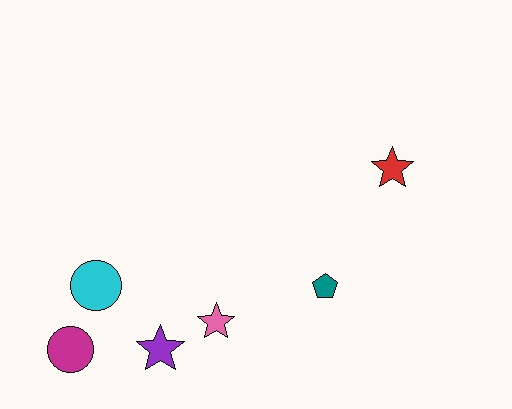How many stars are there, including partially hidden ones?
There are 3 stars.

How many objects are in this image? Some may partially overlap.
There are 6 objects.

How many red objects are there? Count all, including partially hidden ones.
There is 1 red object.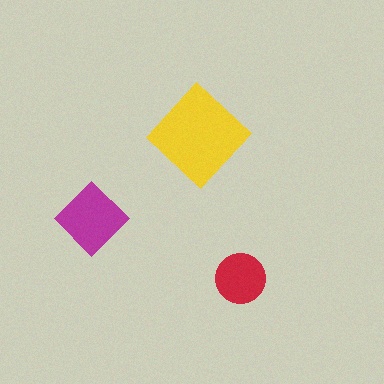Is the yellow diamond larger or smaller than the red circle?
Larger.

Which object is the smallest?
The red circle.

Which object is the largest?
The yellow diamond.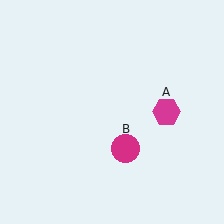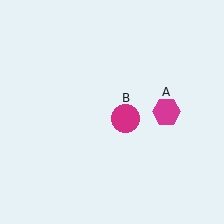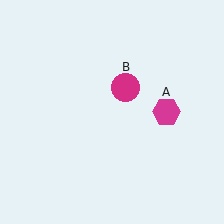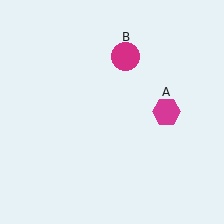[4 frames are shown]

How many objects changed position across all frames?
1 object changed position: magenta circle (object B).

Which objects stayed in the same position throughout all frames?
Magenta hexagon (object A) remained stationary.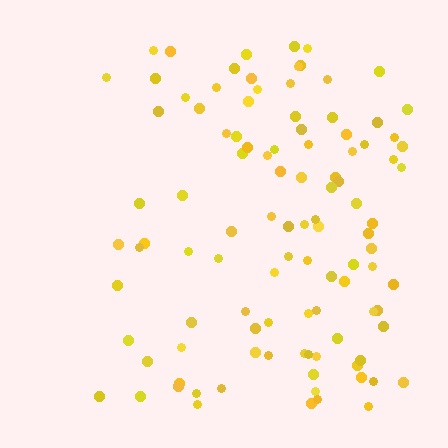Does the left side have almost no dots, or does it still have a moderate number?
Still a moderate number, just noticeably fewer than the right.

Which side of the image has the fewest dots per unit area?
The left.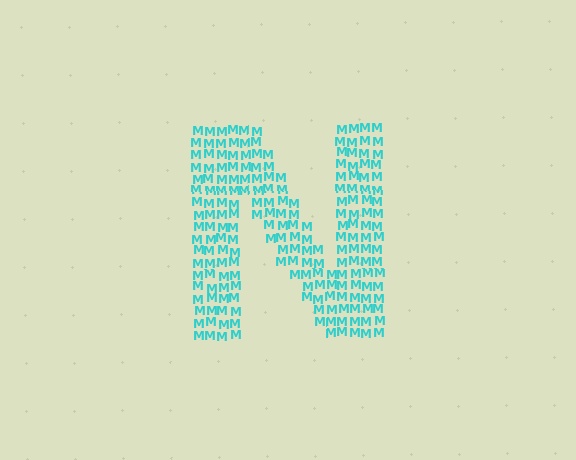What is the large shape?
The large shape is the letter N.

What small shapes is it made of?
It is made of small letter M's.